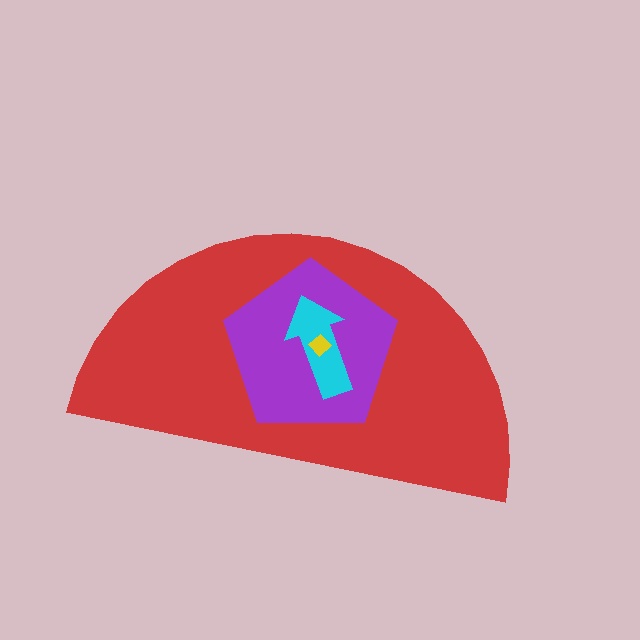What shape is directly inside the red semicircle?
The purple pentagon.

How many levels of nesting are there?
4.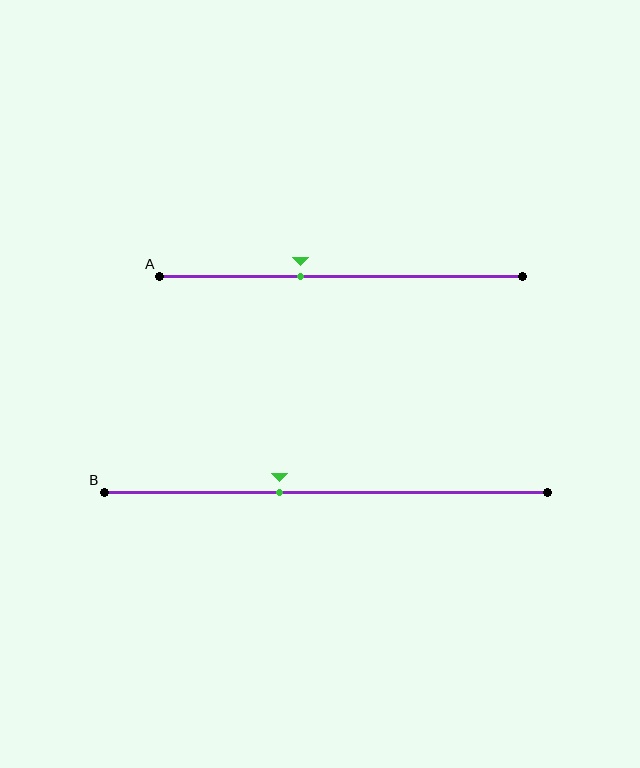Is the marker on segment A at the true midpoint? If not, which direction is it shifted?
No, the marker on segment A is shifted to the left by about 11% of the segment length.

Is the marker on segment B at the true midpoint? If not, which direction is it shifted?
No, the marker on segment B is shifted to the left by about 10% of the segment length.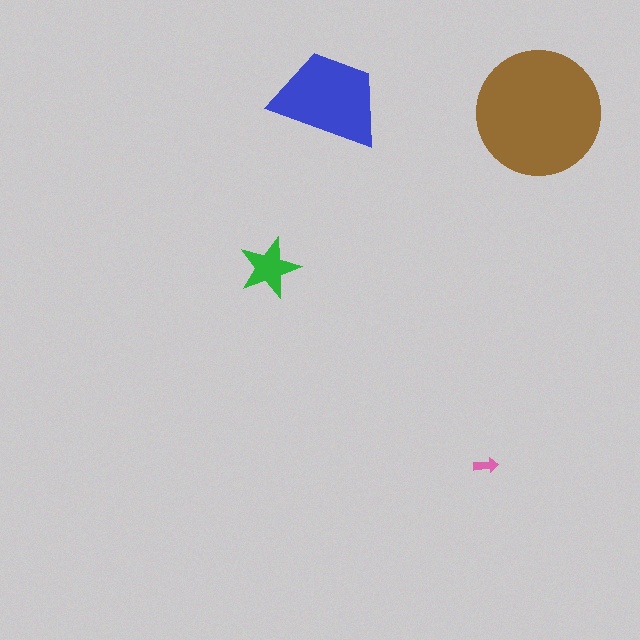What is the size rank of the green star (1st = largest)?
3rd.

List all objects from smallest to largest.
The pink arrow, the green star, the blue trapezoid, the brown circle.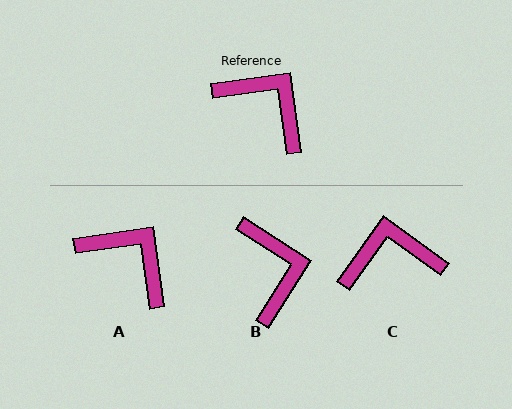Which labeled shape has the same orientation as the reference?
A.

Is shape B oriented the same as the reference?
No, it is off by about 41 degrees.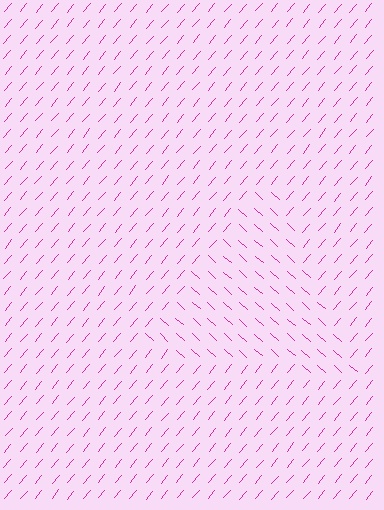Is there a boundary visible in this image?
Yes, there is a texture boundary formed by a change in line orientation.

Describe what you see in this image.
The image is filled with small magenta line segments. A triangle region in the image has lines oriented differently from the surrounding lines, creating a visible texture boundary.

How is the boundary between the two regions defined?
The boundary is defined purely by a change in line orientation (approximately 89 degrees difference). All lines are the same color and thickness.